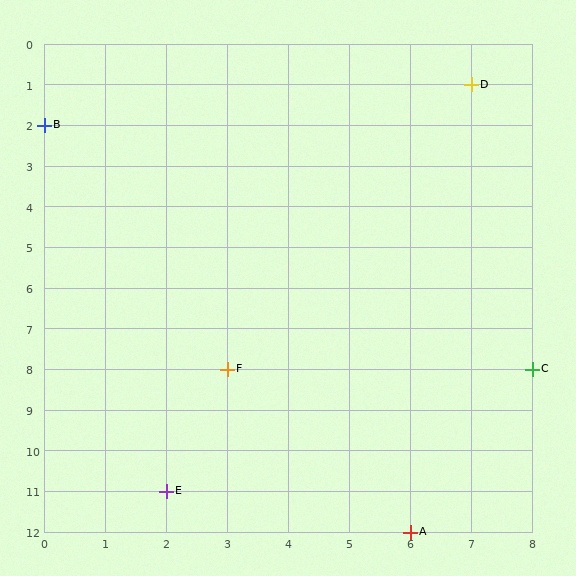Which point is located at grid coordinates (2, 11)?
Point E is at (2, 11).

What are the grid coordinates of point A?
Point A is at grid coordinates (6, 12).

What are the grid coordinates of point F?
Point F is at grid coordinates (3, 8).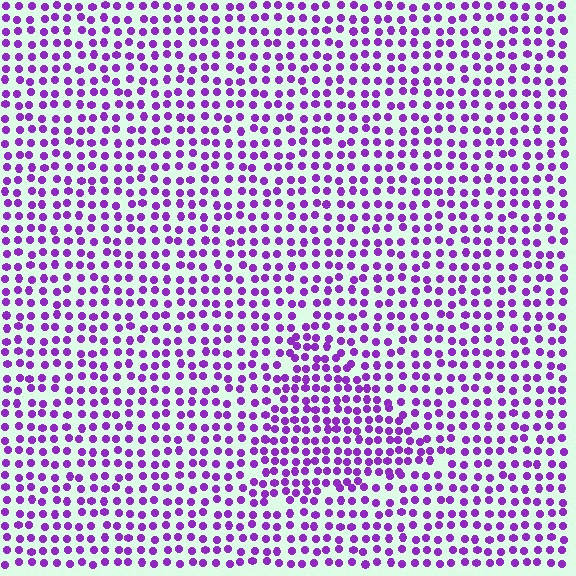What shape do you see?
I see a triangle.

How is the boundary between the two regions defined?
The boundary is defined by a change in element density (approximately 1.4x ratio). All elements are the same color, size, and shape.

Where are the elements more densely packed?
The elements are more densely packed inside the triangle boundary.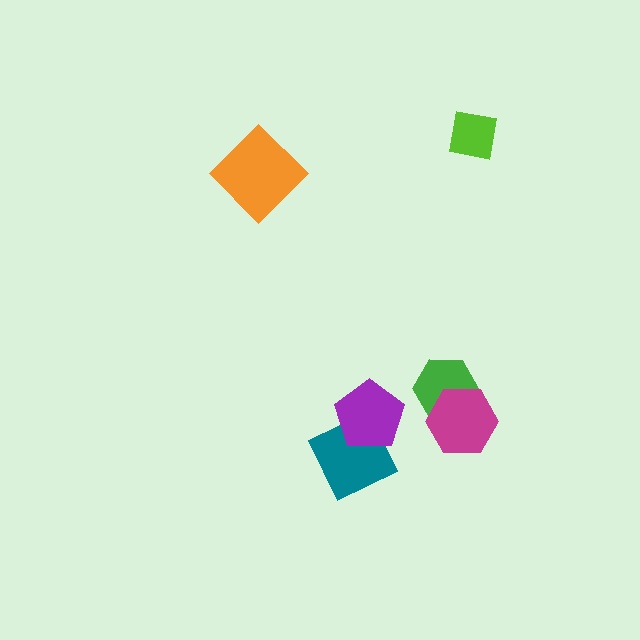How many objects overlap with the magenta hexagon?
1 object overlaps with the magenta hexagon.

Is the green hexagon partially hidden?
Yes, it is partially covered by another shape.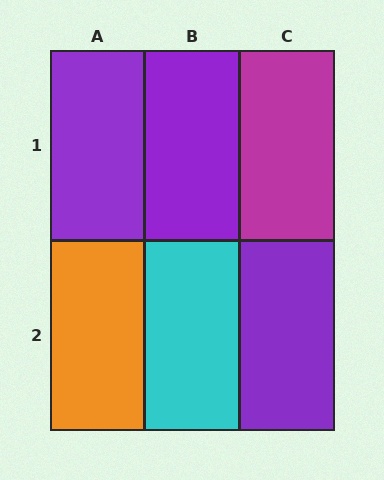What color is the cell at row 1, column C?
Magenta.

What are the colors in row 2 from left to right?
Orange, cyan, purple.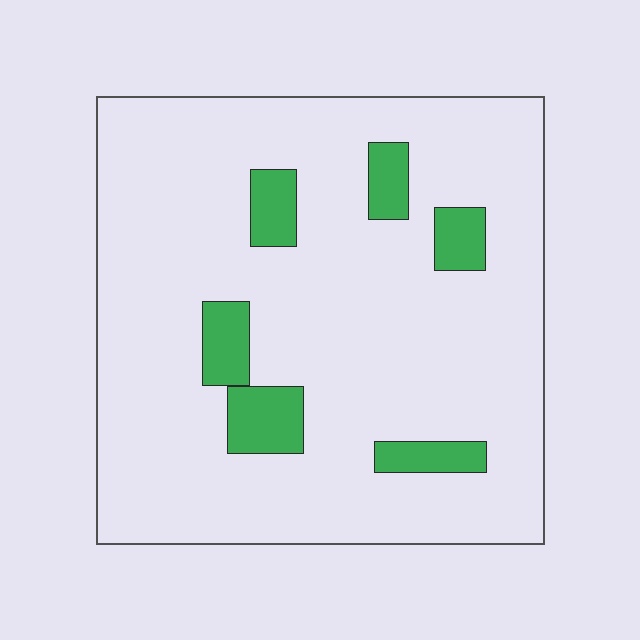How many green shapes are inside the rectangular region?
6.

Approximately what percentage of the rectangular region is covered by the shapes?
Approximately 10%.